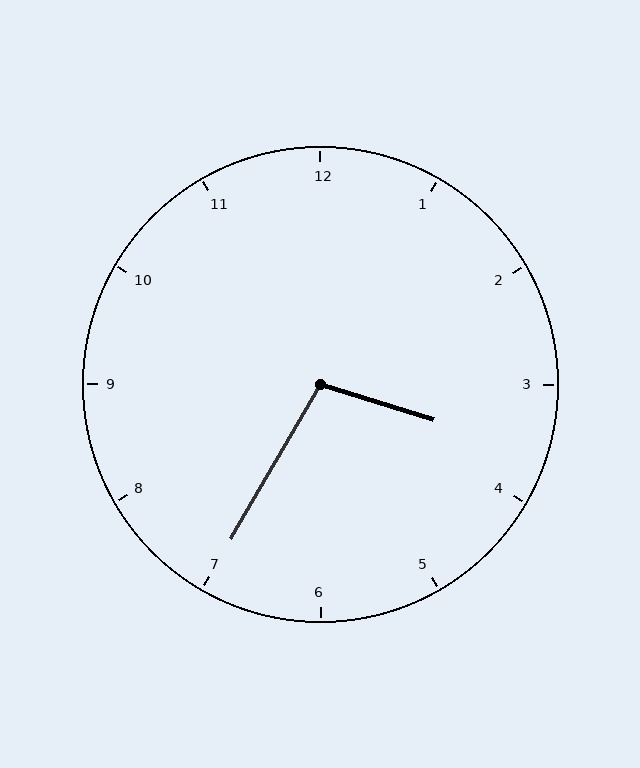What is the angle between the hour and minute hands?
Approximately 102 degrees.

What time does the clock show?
3:35.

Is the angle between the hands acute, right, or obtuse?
It is obtuse.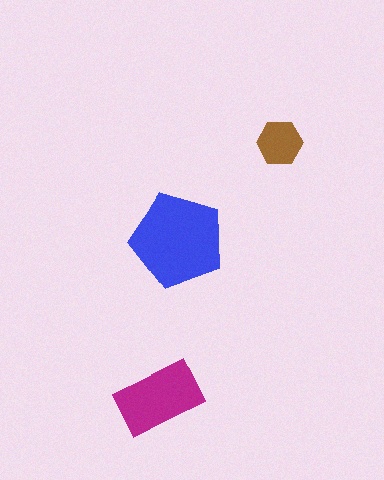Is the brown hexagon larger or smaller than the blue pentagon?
Smaller.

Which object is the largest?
The blue pentagon.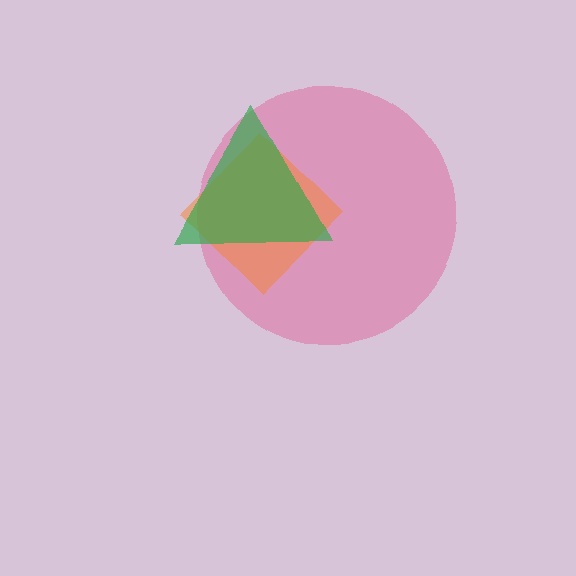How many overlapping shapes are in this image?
There are 3 overlapping shapes in the image.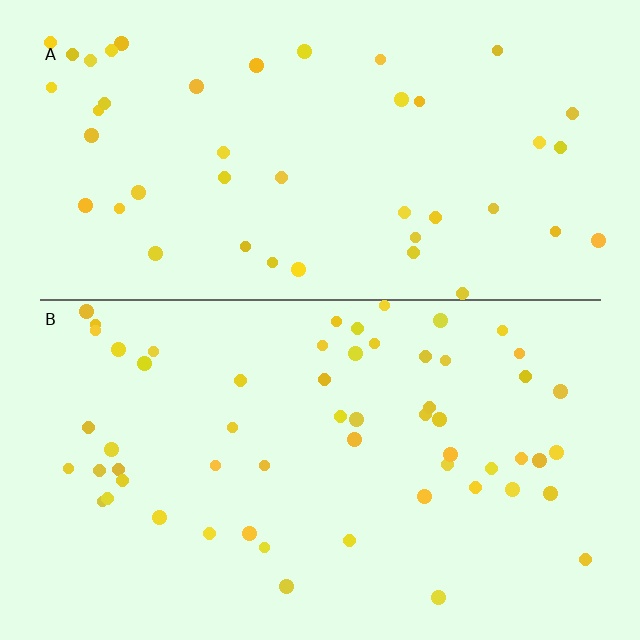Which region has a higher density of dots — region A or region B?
B (the bottom).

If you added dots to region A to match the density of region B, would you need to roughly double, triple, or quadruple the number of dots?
Approximately double.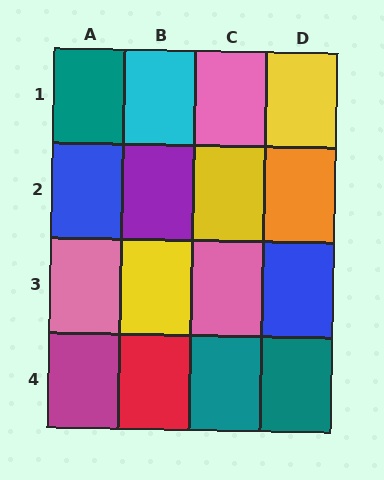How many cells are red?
1 cell is red.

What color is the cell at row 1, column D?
Yellow.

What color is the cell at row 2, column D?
Orange.